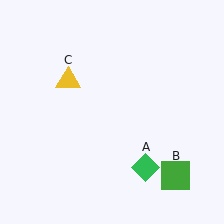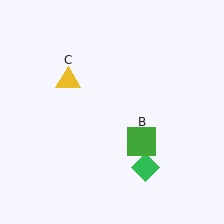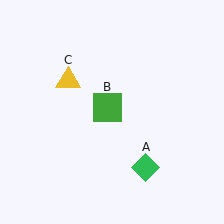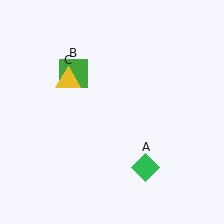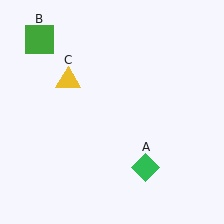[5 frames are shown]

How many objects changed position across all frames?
1 object changed position: green square (object B).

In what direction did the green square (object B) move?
The green square (object B) moved up and to the left.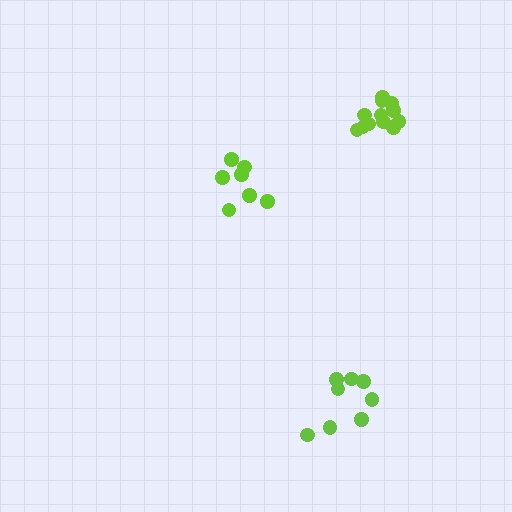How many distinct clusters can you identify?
There are 3 distinct clusters.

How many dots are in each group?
Group 1: 7 dots, Group 2: 12 dots, Group 3: 8 dots (27 total).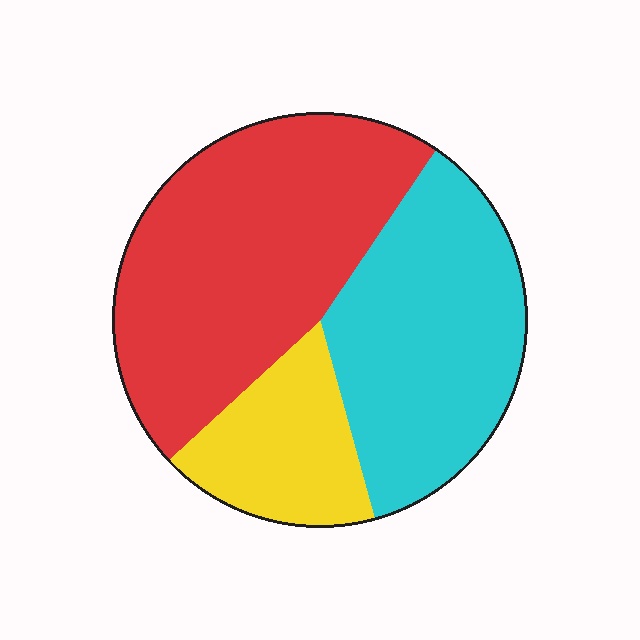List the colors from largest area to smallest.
From largest to smallest: red, cyan, yellow.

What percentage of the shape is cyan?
Cyan takes up about three eighths (3/8) of the shape.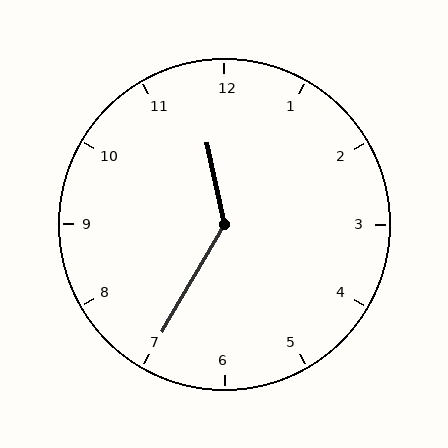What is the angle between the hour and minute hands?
Approximately 138 degrees.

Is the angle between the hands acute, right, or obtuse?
It is obtuse.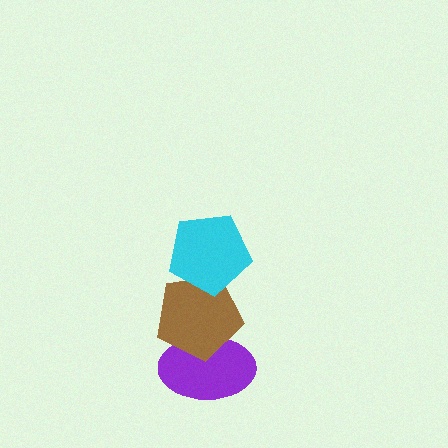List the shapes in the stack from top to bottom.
From top to bottom: the cyan pentagon, the brown pentagon, the purple ellipse.